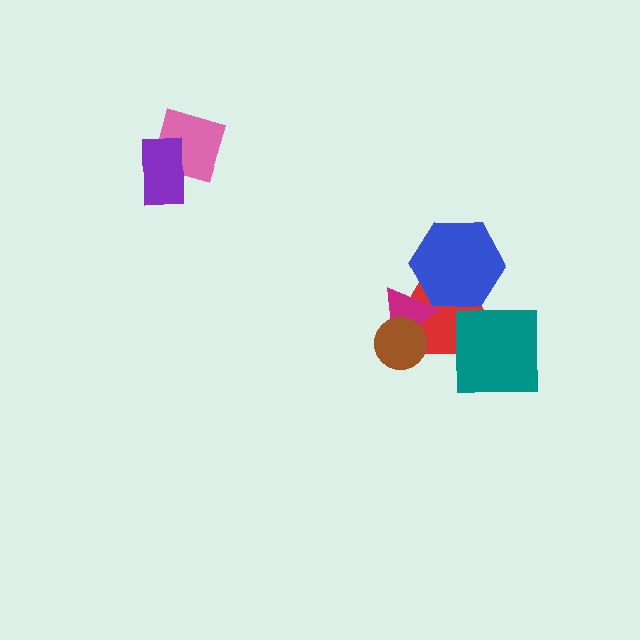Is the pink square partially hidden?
Yes, it is partially covered by another shape.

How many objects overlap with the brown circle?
2 objects overlap with the brown circle.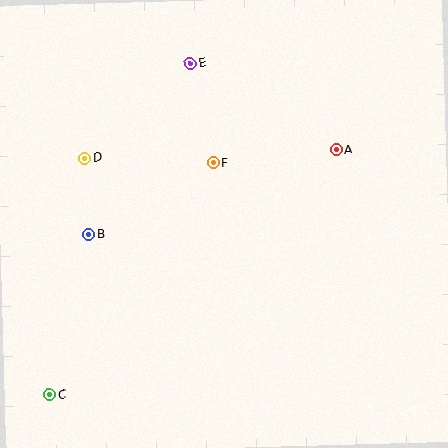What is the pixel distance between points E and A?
The distance between E and A is 169 pixels.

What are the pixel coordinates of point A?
Point A is at (336, 150).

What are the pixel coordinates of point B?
Point B is at (89, 235).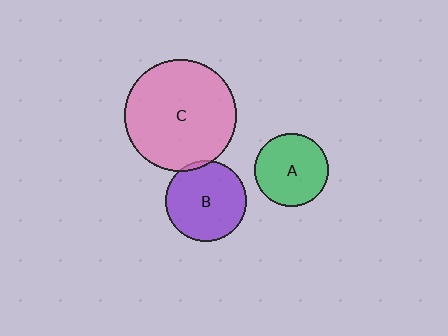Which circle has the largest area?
Circle C (pink).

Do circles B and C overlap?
Yes.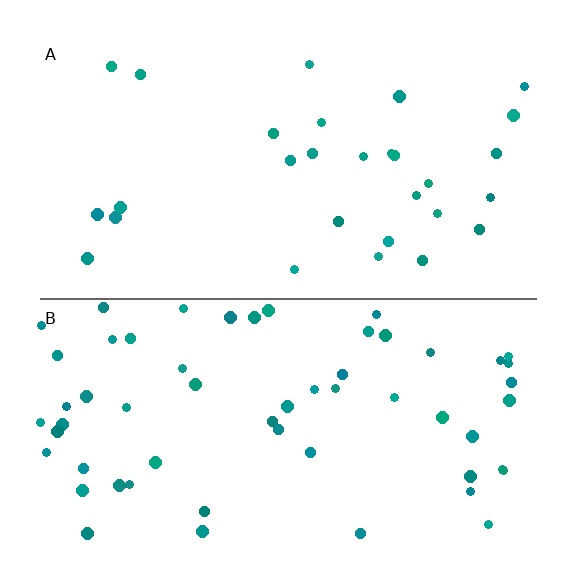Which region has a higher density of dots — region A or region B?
B (the bottom).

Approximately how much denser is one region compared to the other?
Approximately 2.0× — region B over region A.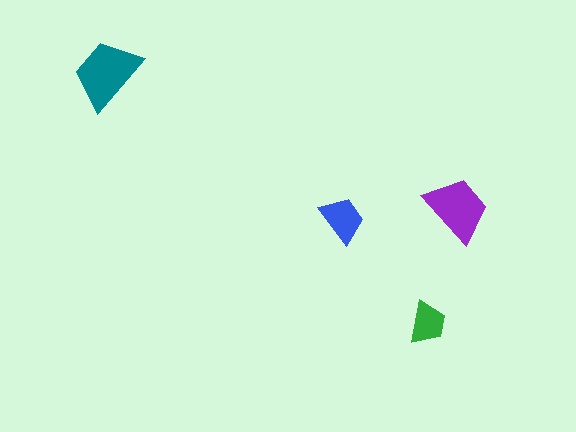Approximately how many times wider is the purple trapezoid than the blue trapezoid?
About 1.5 times wider.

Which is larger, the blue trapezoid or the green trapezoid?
The blue one.